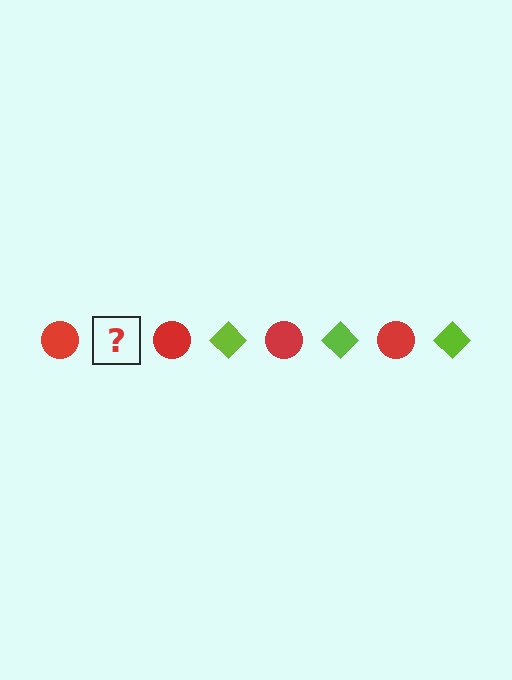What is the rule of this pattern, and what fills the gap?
The rule is that the pattern alternates between red circle and lime diamond. The gap should be filled with a lime diamond.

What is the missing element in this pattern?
The missing element is a lime diamond.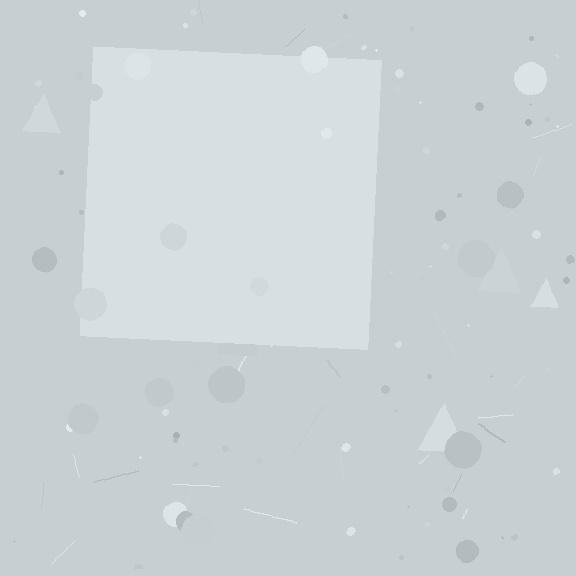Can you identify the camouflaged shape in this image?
The camouflaged shape is a square.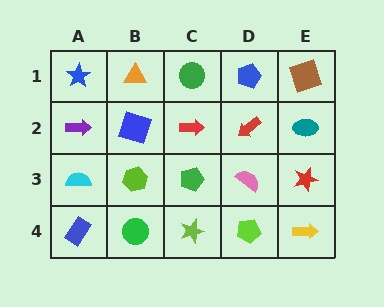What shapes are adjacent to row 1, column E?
A teal ellipse (row 2, column E), a blue pentagon (row 1, column D).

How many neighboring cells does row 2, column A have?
3.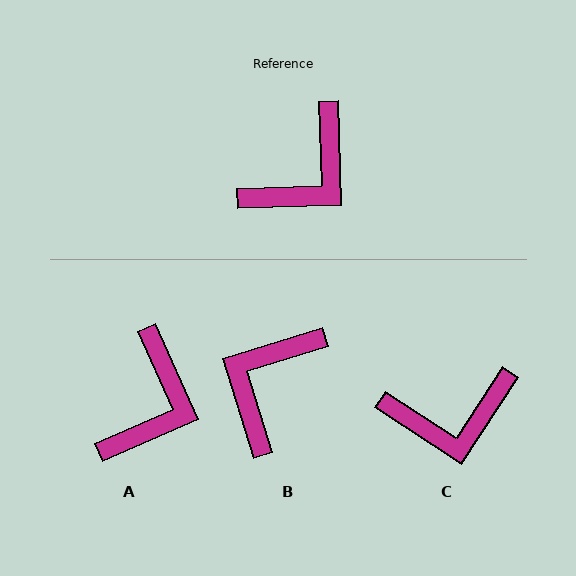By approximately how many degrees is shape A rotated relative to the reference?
Approximately 22 degrees counter-clockwise.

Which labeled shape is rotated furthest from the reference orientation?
B, about 165 degrees away.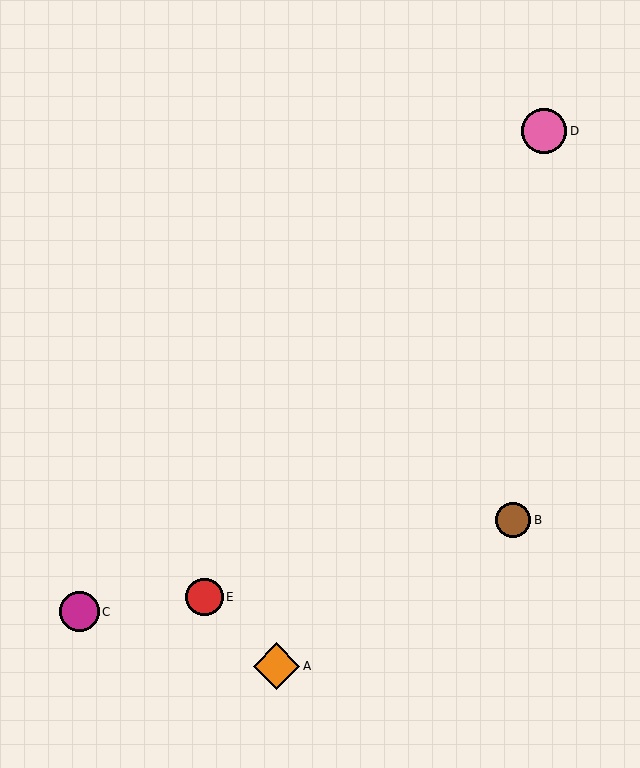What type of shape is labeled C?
Shape C is a magenta circle.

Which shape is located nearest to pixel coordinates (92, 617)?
The magenta circle (labeled C) at (80, 612) is nearest to that location.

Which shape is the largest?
The orange diamond (labeled A) is the largest.